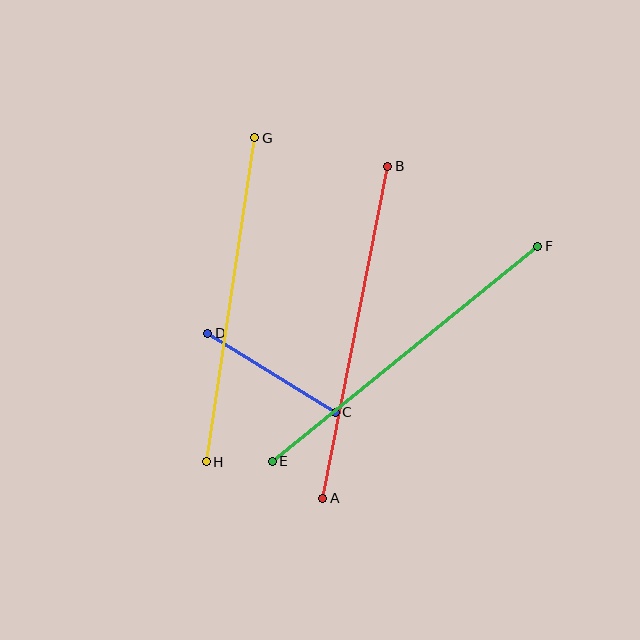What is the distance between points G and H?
The distance is approximately 328 pixels.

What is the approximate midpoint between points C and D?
The midpoint is at approximately (272, 373) pixels.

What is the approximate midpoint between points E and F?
The midpoint is at approximately (405, 354) pixels.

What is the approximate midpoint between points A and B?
The midpoint is at approximately (355, 332) pixels.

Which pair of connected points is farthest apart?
Points E and F are farthest apart.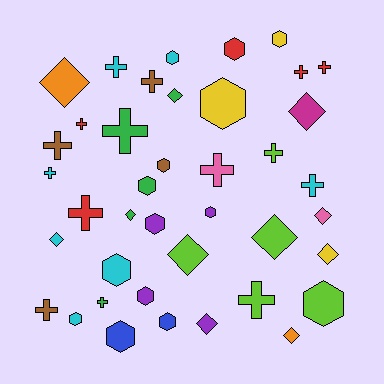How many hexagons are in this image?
There are 14 hexagons.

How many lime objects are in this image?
There are 5 lime objects.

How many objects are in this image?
There are 40 objects.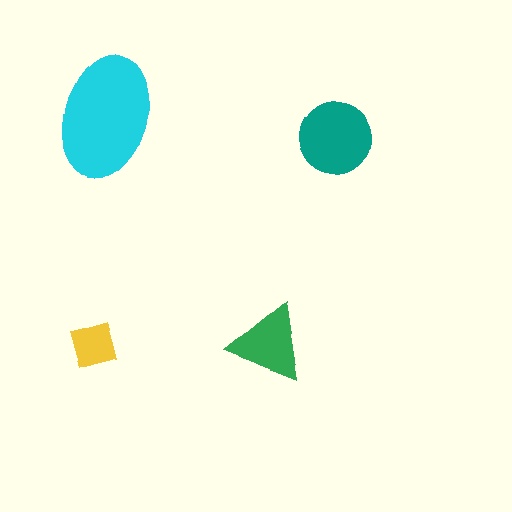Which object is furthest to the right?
The teal circle is rightmost.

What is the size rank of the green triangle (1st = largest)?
3rd.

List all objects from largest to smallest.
The cyan ellipse, the teal circle, the green triangle, the yellow square.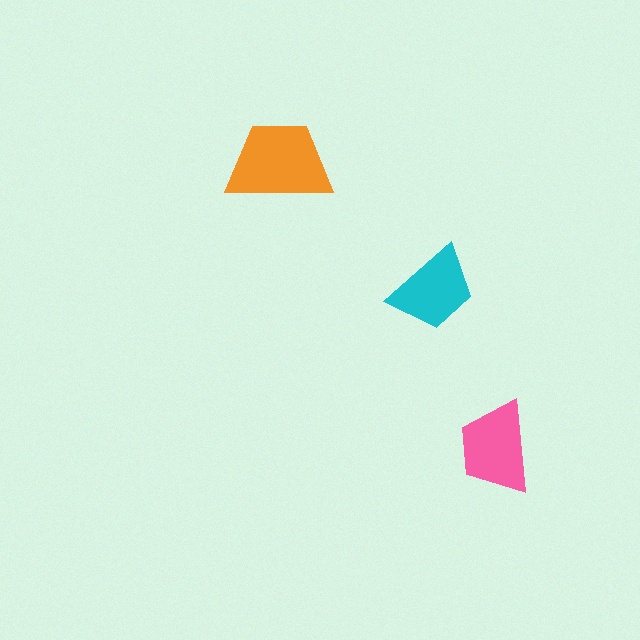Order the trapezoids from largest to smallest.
the orange one, the pink one, the cyan one.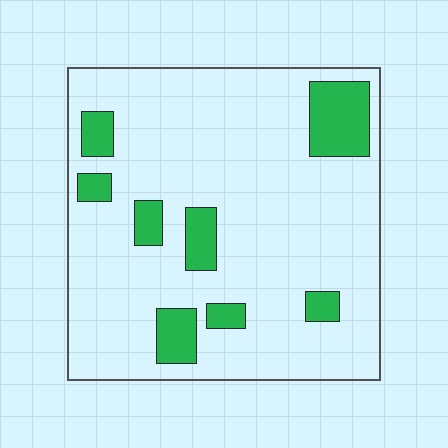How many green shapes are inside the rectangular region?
8.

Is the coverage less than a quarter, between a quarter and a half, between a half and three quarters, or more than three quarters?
Less than a quarter.